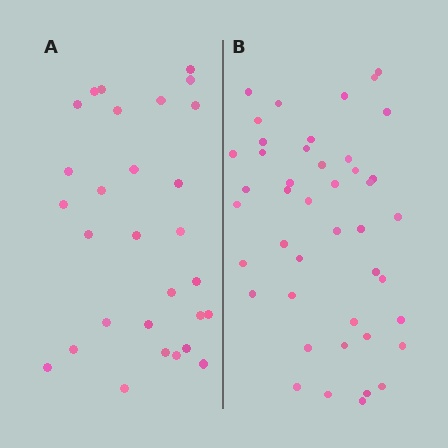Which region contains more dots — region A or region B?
Region B (the right region) has more dots.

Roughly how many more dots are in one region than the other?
Region B has approximately 15 more dots than region A.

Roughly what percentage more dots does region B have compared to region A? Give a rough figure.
About 50% more.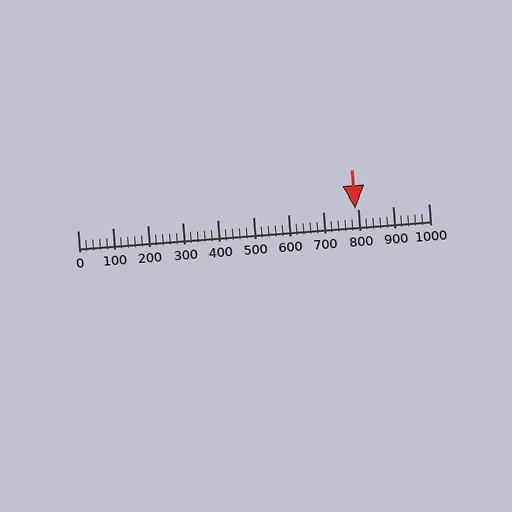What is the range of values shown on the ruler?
The ruler shows values from 0 to 1000.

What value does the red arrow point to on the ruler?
The red arrow points to approximately 790.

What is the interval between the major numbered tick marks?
The major tick marks are spaced 100 units apart.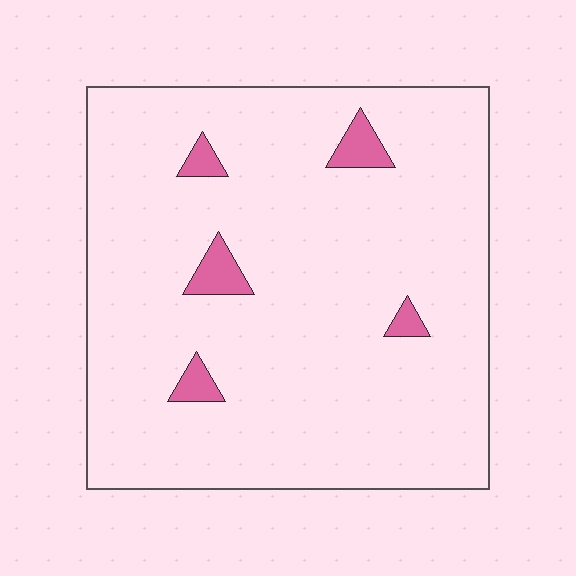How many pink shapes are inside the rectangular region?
5.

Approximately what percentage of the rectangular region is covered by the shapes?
Approximately 5%.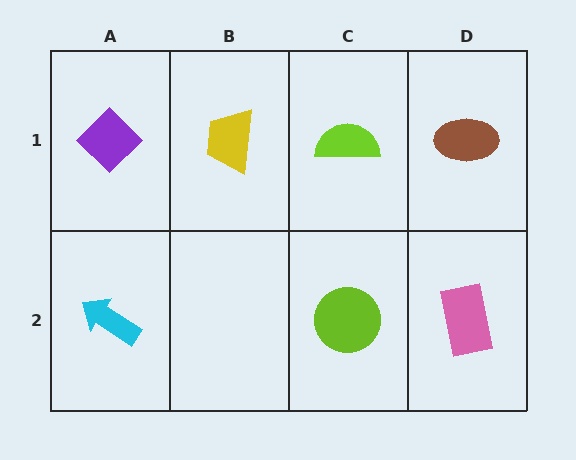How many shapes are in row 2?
3 shapes.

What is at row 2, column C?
A lime circle.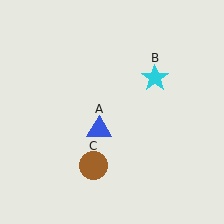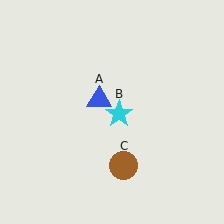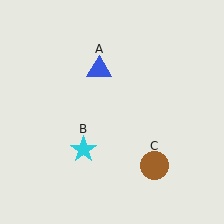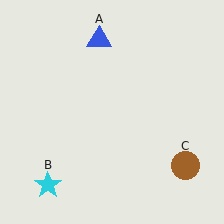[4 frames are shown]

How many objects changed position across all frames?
3 objects changed position: blue triangle (object A), cyan star (object B), brown circle (object C).